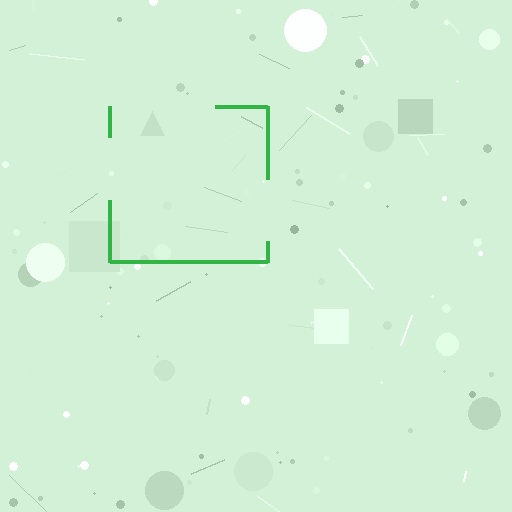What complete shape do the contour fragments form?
The contour fragments form a square.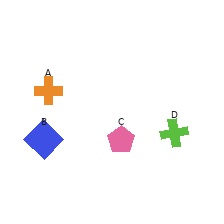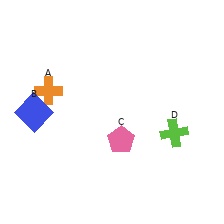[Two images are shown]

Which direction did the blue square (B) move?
The blue square (B) moved up.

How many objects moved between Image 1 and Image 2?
1 object moved between the two images.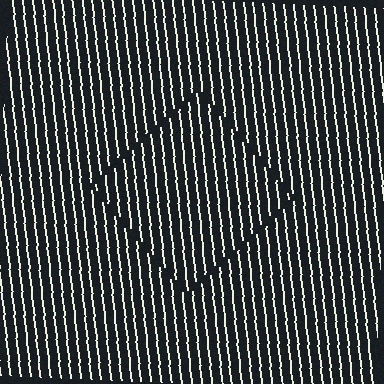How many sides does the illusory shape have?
4 sides — the line-ends trace a square.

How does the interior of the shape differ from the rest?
The interior of the shape contains the same grating, shifted by half a period — the contour is defined by the phase discontinuity where line-ends from the inner and outer gratings abut.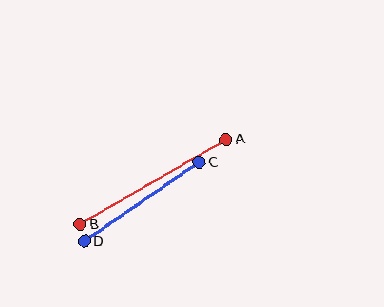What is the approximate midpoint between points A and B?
The midpoint is at approximately (153, 182) pixels.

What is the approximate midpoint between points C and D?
The midpoint is at approximately (142, 202) pixels.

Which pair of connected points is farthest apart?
Points A and B are farthest apart.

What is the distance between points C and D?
The distance is approximately 140 pixels.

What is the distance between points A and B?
The distance is approximately 169 pixels.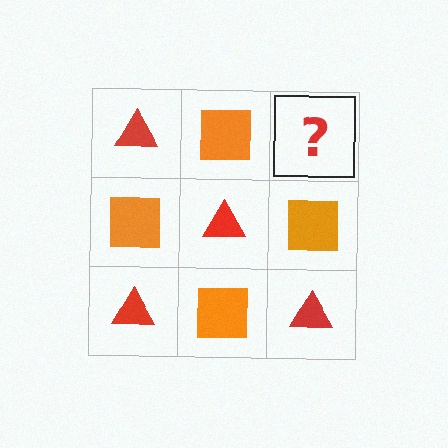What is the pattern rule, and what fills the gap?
The rule is that it alternates red triangle and orange square in a checkerboard pattern. The gap should be filled with a red triangle.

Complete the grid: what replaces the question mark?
The question mark should be replaced with a red triangle.